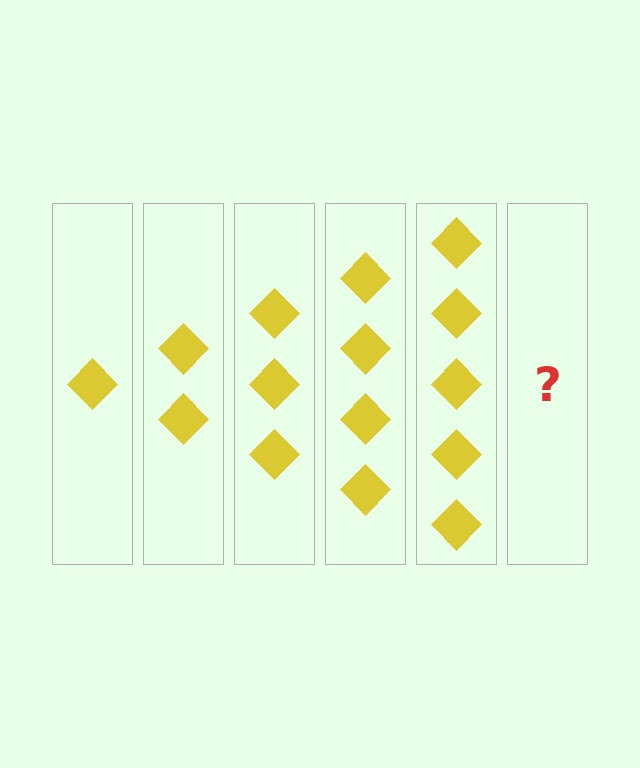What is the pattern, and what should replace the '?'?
The pattern is that each step adds one more diamond. The '?' should be 6 diamonds.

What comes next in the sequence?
The next element should be 6 diamonds.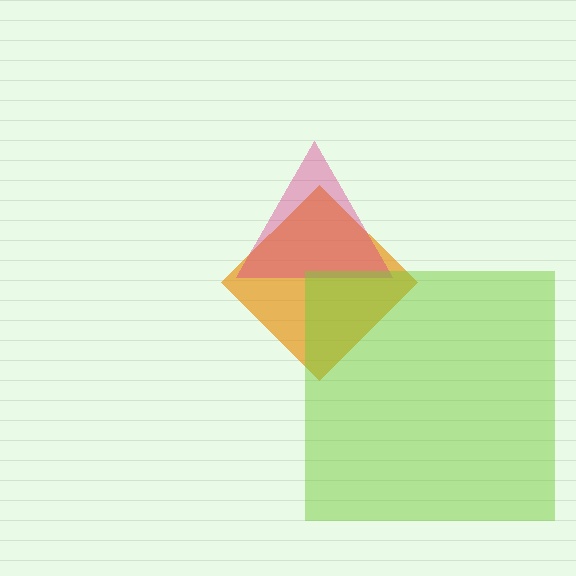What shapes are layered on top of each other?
The layered shapes are: an orange diamond, a magenta triangle, a lime square.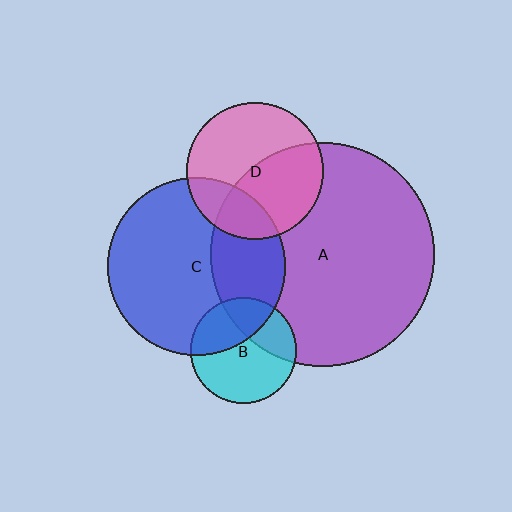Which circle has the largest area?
Circle A (purple).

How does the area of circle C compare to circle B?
Approximately 2.8 times.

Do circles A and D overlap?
Yes.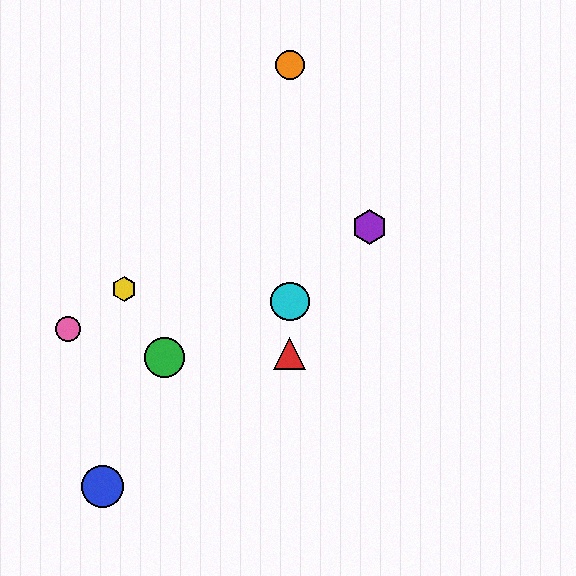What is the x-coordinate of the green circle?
The green circle is at x≈164.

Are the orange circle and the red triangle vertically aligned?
Yes, both are at x≈290.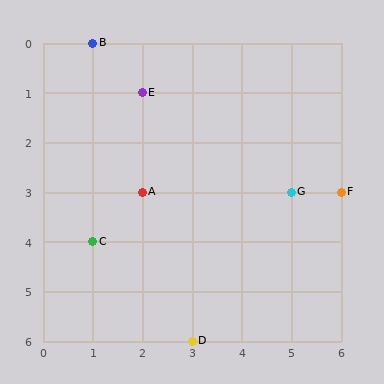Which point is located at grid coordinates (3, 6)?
Point D is at (3, 6).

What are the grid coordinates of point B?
Point B is at grid coordinates (1, 0).